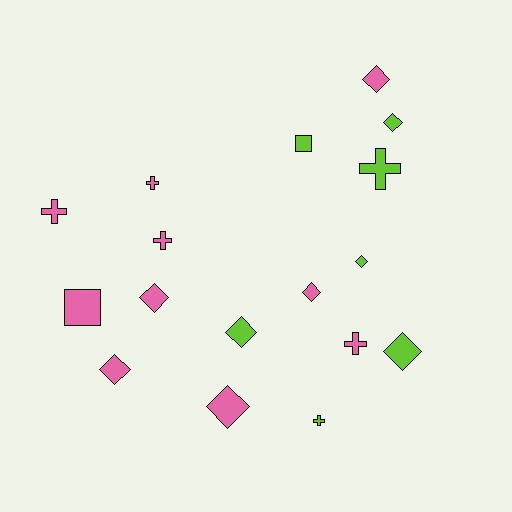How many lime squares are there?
There is 1 lime square.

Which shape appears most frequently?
Diamond, with 9 objects.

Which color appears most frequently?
Pink, with 10 objects.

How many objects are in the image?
There are 17 objects.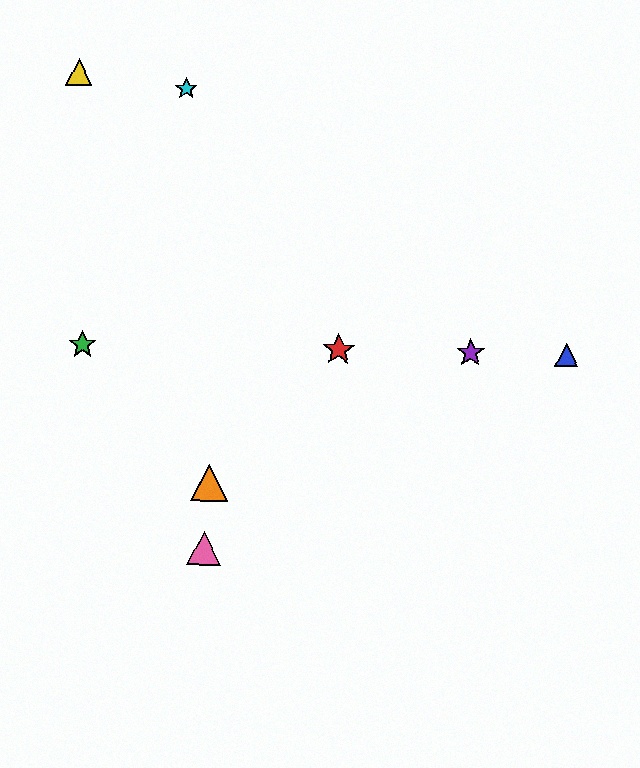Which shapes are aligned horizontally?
The red star, the blue triangle, the green star, the purple star are aligned horizontally.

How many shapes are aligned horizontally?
4 shapes (the red star, the blue triangle, the green star, the purple star) are aligned horizontally.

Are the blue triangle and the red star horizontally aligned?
Yes, both are at y≈355.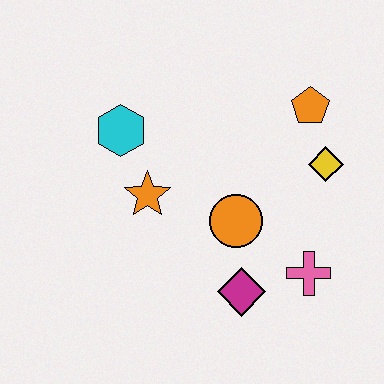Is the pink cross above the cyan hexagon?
No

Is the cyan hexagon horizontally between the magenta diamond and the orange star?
No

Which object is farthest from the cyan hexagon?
The pink cross is farthest from the cyan hexagon.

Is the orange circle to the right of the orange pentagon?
No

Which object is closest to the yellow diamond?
The orange pentagon is closest to the yellow diamond.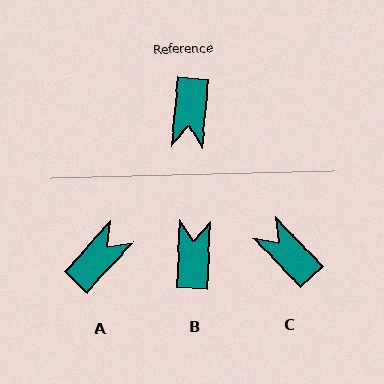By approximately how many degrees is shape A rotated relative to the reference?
Approximately 143 degrees counter-clockwise.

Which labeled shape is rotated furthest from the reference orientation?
B, about 177 degrees away.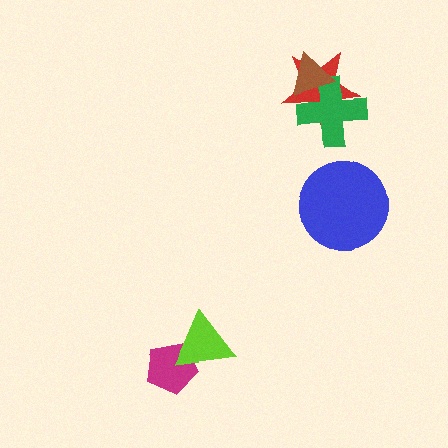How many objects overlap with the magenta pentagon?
1 object overlaps with the magenta pentagon.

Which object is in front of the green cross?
The brown triangle is in front of the green cross.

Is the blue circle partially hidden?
No, no other shape covers it.